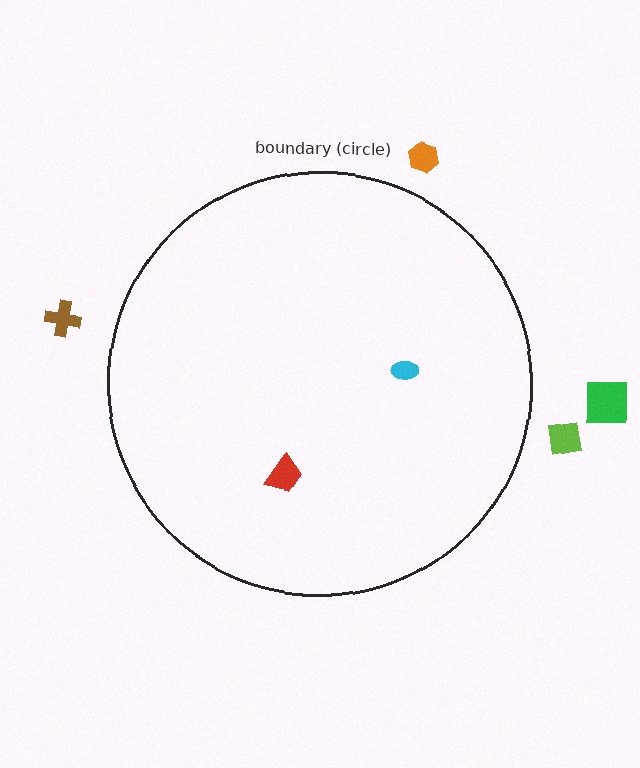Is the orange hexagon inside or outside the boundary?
Outside.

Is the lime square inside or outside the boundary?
Outside.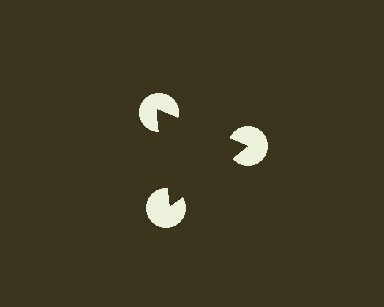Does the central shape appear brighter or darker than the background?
It typically appears slightly darker than the background, even though no actual brightness change is drawn.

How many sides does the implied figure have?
3 sides.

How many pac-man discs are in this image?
There are 3 — one at each vertex of the illusory triangle.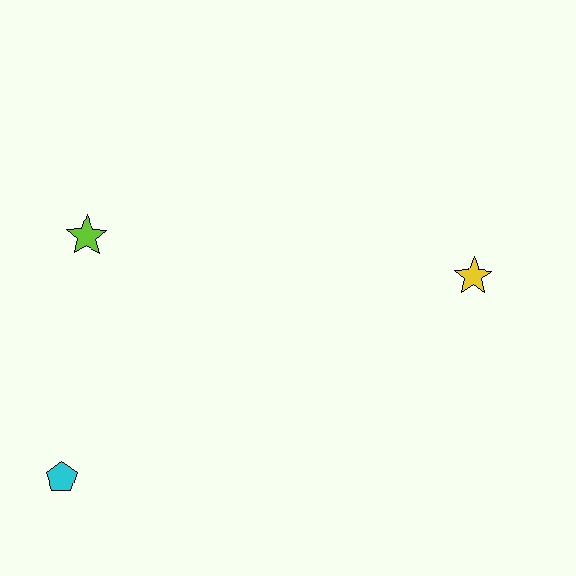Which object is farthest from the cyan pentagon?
The yellow star is farthest from the cyan pentagon.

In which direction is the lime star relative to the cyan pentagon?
The lime star is above the cyan pentagon.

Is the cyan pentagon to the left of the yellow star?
Yes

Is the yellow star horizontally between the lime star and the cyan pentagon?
No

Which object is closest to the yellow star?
The lime star is closest to the yellow star.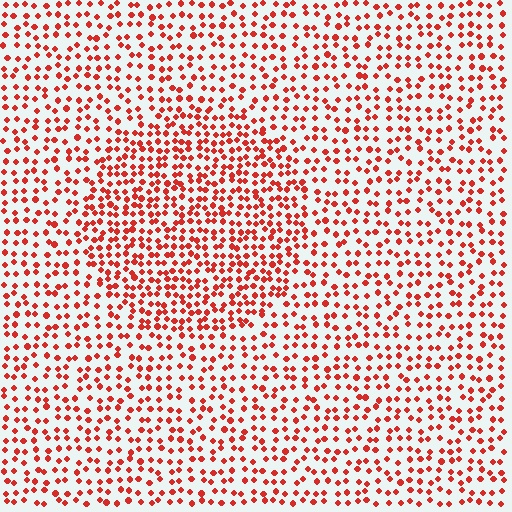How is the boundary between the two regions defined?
The boundary is defined by a change in element density (approximately 1.6x ratio). All elements are the same color, size, and shape.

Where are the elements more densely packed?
The elements are more densely packed inside the circle boundary.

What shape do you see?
I see a circle.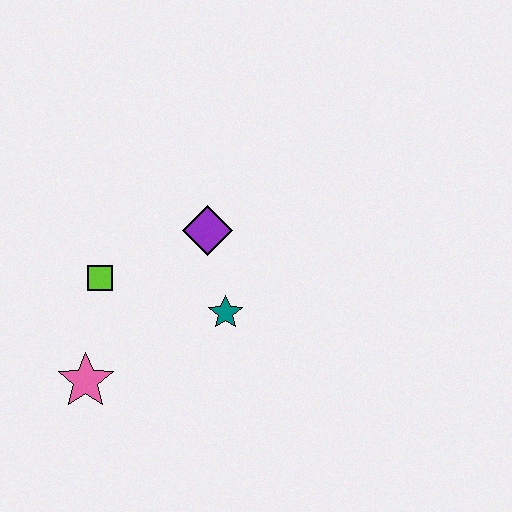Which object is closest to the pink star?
The lime square is closest to the pink star.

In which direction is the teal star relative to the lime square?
The teal star is to the right of the lime square.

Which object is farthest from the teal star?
The pink star is farthest from the teal star.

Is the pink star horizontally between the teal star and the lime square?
No